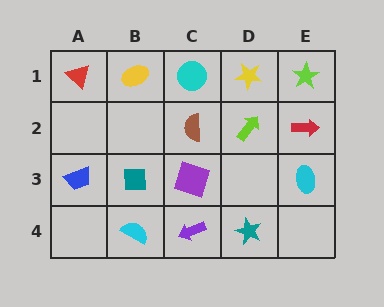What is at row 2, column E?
A red arrow.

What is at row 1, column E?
A lime star.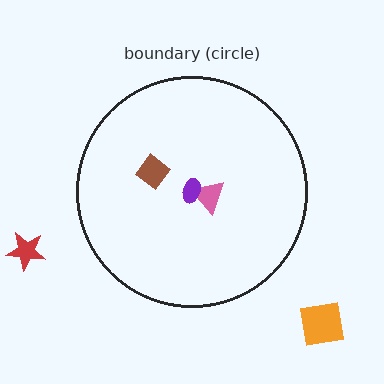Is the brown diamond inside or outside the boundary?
Inside.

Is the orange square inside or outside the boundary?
Outside.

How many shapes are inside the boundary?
3 inside, 2 outside.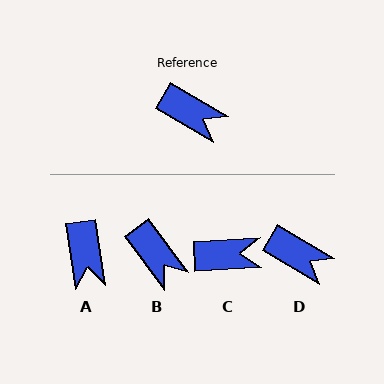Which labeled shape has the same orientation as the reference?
D.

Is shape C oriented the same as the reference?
No, it is off by about 33 degrees.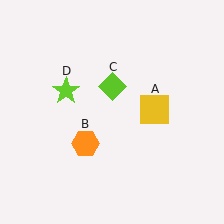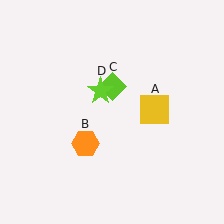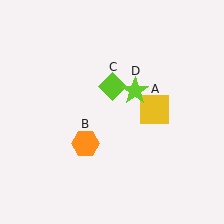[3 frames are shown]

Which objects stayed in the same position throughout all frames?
Yellow square (object A) and orange hexagon (object B) and lime diamond (object C) remained stationary.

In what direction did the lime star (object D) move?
The lime star (object D) moved right.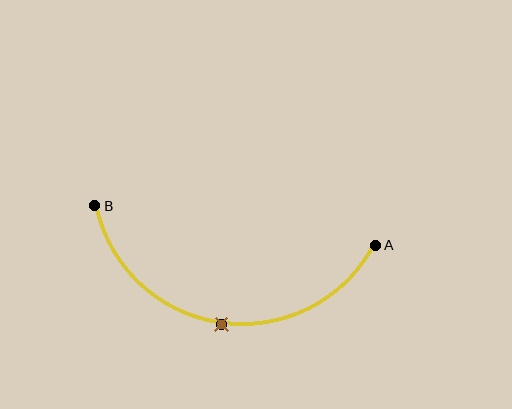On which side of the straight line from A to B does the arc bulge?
The arc bulges below the straight line connecting A and B.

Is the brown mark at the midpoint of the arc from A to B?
Yes. The brown mark lies on the arc at equal arc-length from both A and B — it is the arc midpoint.